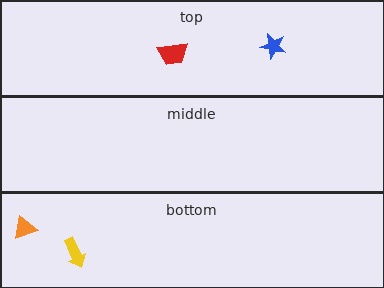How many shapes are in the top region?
2.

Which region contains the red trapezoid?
The top region.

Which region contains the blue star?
The top region.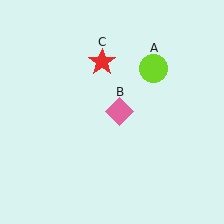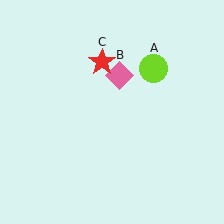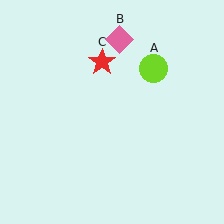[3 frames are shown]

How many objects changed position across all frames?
1 object changed position: pink diamond (object B).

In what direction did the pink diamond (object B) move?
The pink diamond (object B) moved up.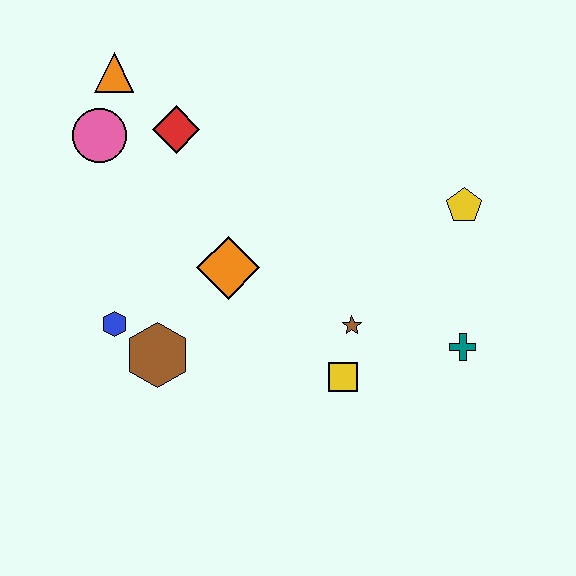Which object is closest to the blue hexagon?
The brown hexagon is closest to the blue hexagon.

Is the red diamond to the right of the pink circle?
Yes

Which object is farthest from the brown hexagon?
The yellow pentagon is farthest from the brown hexagon.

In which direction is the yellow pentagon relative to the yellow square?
The yellow pentagon is above the yellow square.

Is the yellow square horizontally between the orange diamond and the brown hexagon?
No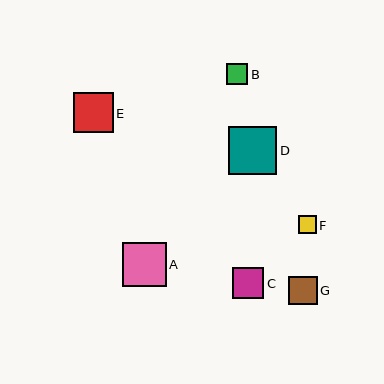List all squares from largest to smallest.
From largest to smallest: D, A, E, C, G, B, F.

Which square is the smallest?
Square F is the smallest with a size of approximately 18 pixels.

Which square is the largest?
Square D is the largest with a size of approximately 48 pixels.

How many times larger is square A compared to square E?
Square A is approximately 1.1 times the size of square E.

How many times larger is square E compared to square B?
Square E is approximately 1.9 times the size of square B.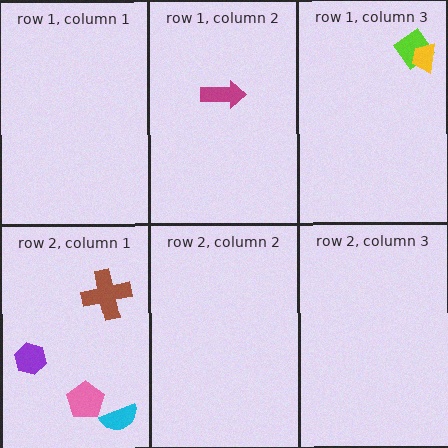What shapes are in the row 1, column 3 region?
The lime diamond, the yellow trapezoid.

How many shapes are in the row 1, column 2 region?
1.